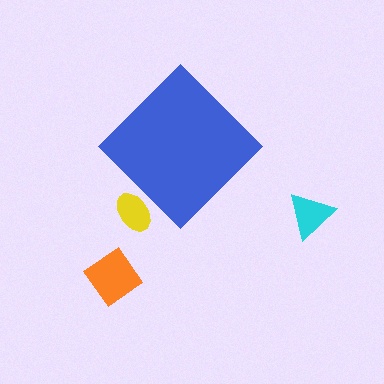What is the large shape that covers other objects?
A blue diamond.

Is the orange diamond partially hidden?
No, the orange diamond is fully visible.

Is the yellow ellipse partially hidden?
Yes, the yellow ellipse is partially hidden behind the blue diamond.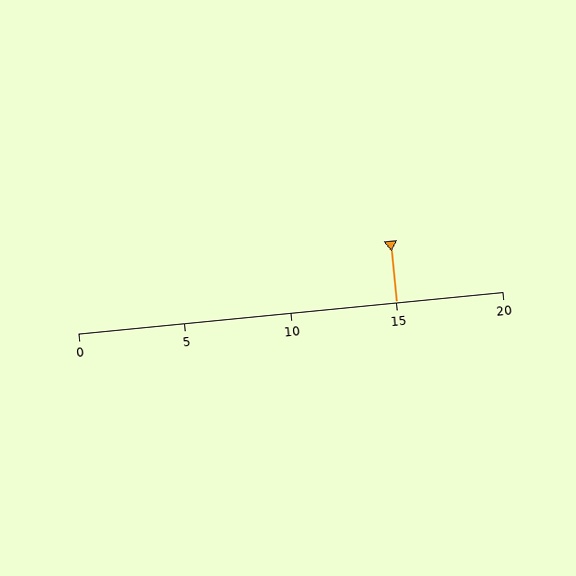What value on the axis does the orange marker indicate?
The marker indicates approximately 15.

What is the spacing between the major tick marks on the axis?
The major ticks are spaced 5 apart.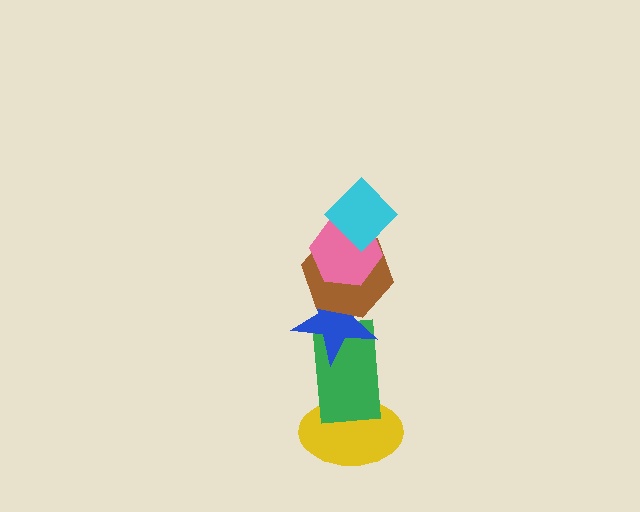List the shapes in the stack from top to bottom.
From top to bottom: the cyan diamond, the pink hexagon, the brown hexagon, the blue star, the green rectangle, the yellow ellipse.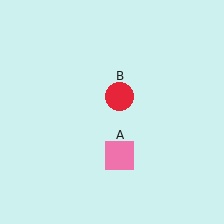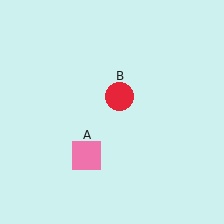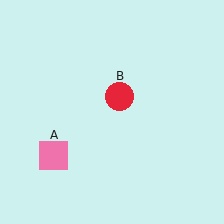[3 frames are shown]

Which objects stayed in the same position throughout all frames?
Red circle (object B) remained stationary.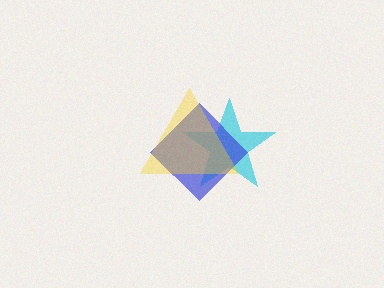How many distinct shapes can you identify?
There are 3 distinct shapes: a cyan star, a blue diamond, a yellow triangle.